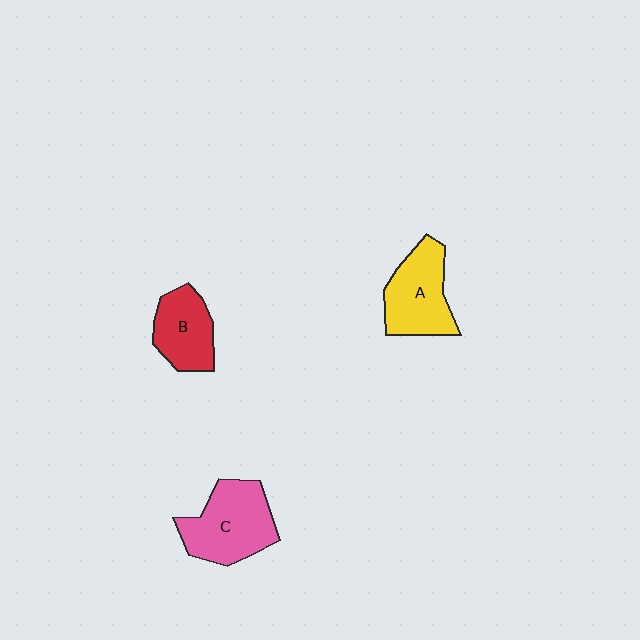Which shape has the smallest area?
Shape B (red).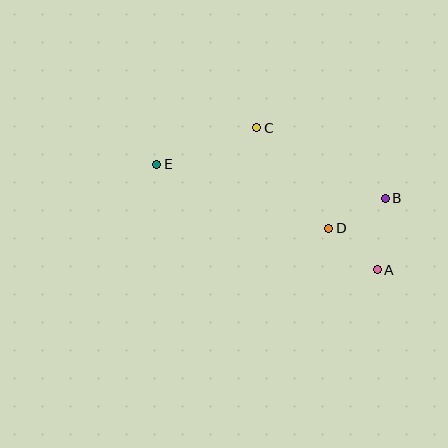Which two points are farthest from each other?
Points A and E are farthest from each other.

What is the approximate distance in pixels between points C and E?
The distance between C and E is approximately 106 pixels.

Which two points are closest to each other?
Points A and D are closest to each other.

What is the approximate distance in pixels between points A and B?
The distance between A and B is approximately 72 pixels.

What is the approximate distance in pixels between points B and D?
The distance between B and D is approximately 64 pixels.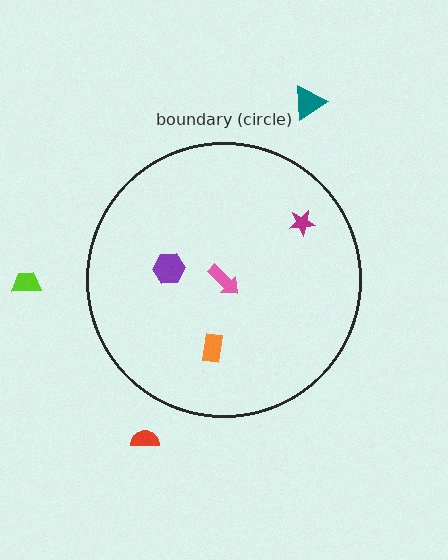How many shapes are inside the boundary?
4 inside, 3 outside.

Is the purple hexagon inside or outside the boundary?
Inside.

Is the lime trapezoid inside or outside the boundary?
Outside.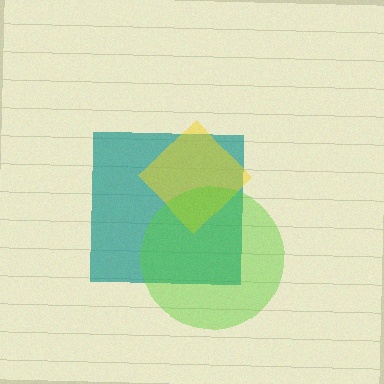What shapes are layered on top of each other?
The layered shapes are: a teal square, a yellow diamond, a lime circle.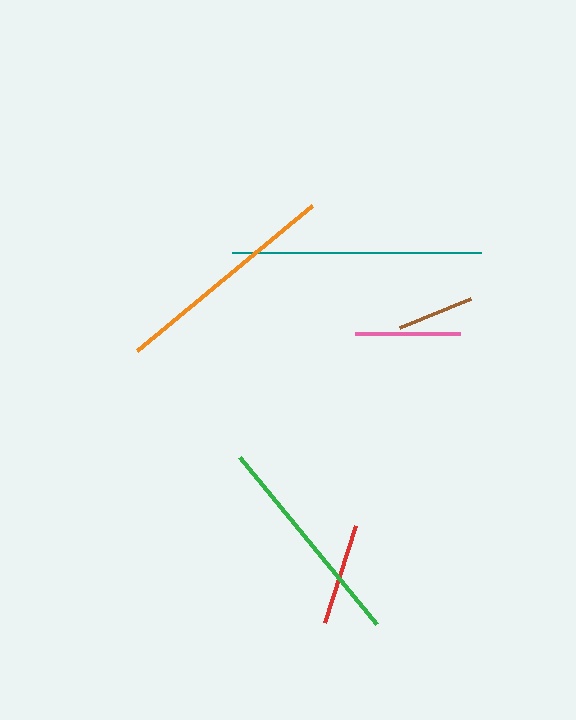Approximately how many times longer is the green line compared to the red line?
The green line is approximately 2.1 times the length of the red line.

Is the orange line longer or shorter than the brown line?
The orange line is longer than the brown line.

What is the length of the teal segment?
The teal segment is approximately 249 pixels long.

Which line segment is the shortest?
The brown line is the shortest at approximately 76 pixels.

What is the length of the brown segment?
The brown segment is approximately 76 pixels long.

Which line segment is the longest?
The teal line is the longest at approximately 249 pixels.